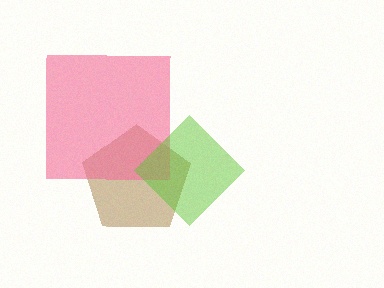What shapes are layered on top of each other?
The layered shapes are: a brown pentagon, a pink square, a lime diamond.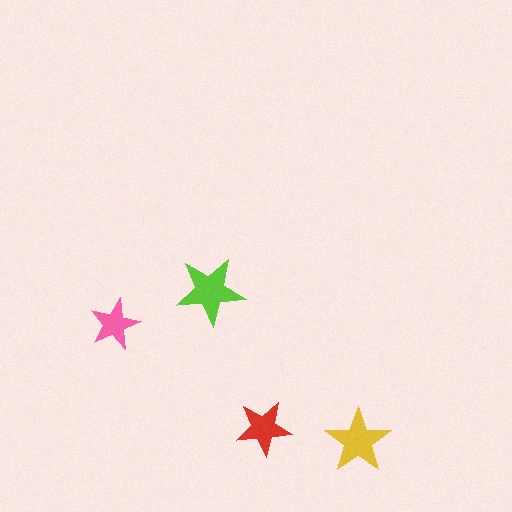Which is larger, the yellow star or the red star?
The yellow one.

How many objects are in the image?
There are 4 objects in the image.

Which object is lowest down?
The yellow star is bottommost.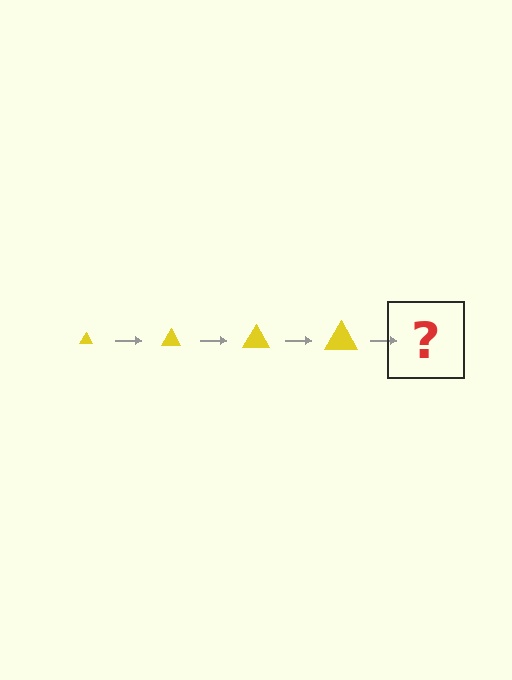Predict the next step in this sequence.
The next step is a yellow triangle, larger than the previous one.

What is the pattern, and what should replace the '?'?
The pattern is that the triangle gets progressively larger each step. The '?' should be a yellow triangle, larger than the previous one.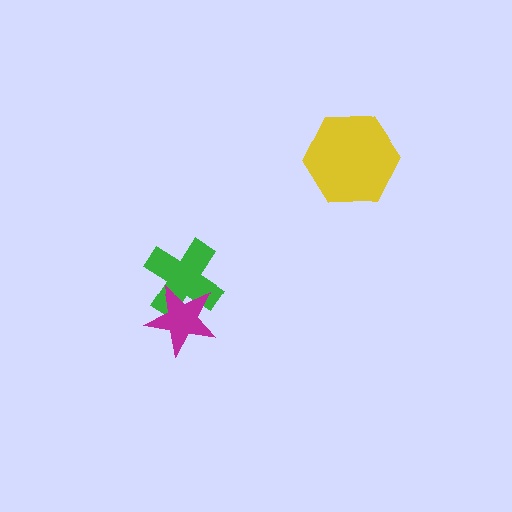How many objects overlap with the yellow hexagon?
0 objects overlap with the yellow hexagon.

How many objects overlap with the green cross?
1 object overlaps with the green cross.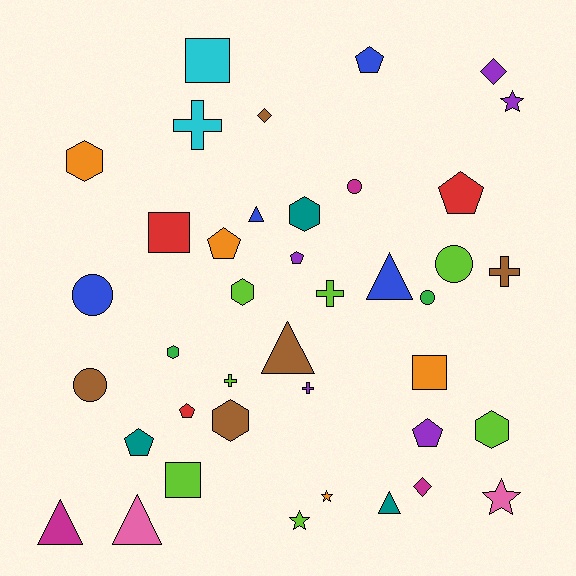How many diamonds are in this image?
There are 3 diamonds.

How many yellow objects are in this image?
There are no yellow objects.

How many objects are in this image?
There are 40 objects.